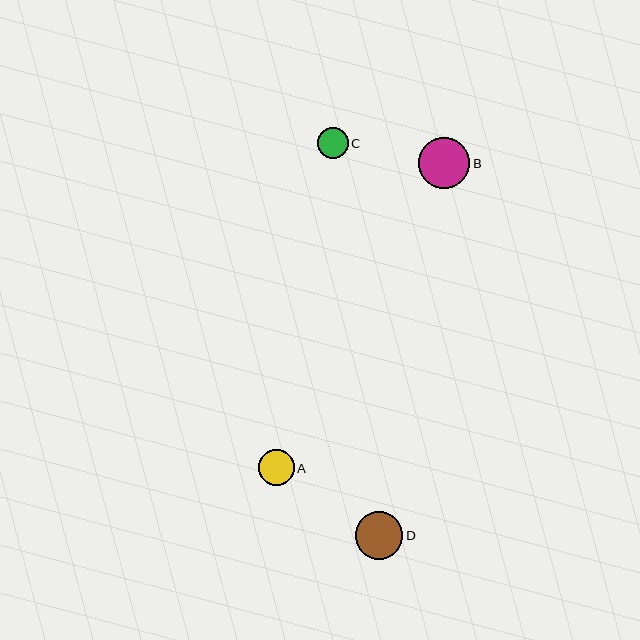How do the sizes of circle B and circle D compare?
Circle B and circle D are approximately the same size.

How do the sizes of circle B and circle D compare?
Circle B and circle D are approximately the same size.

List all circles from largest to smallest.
From largest to smallest: B, D, A, C.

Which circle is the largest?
Circle B is the largest with a size of approximately 51 pixels.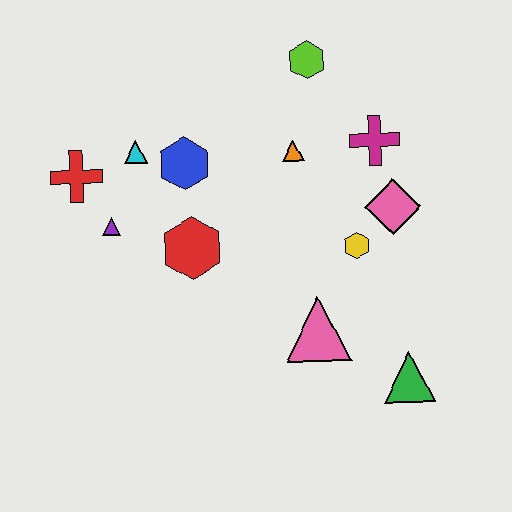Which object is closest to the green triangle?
The pink triangle is closest to the green triangle.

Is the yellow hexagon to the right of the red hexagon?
Yes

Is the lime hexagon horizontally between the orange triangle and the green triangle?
Yes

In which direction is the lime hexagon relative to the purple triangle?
The lime hexagon is to the right of the purple triangle.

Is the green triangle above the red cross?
No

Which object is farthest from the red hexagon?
The green triangle is farthest from the red hexagon.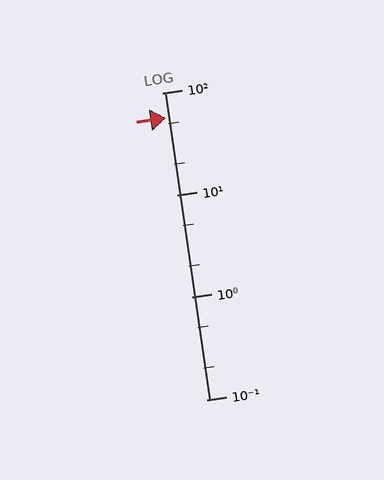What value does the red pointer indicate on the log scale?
The pointer indicates approximately 57.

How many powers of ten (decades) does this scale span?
The scale spans 3 decades, from 0.1 to 100.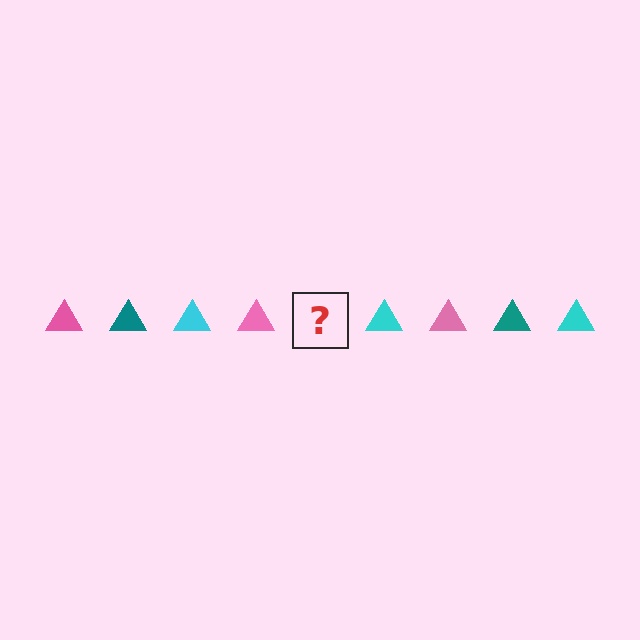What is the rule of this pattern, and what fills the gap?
The rule is that the pattern cycles through pink, teal, cyan triangles. The gap should be filled with a teal triangle.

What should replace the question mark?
The question mark should be replaced with a teal triangle.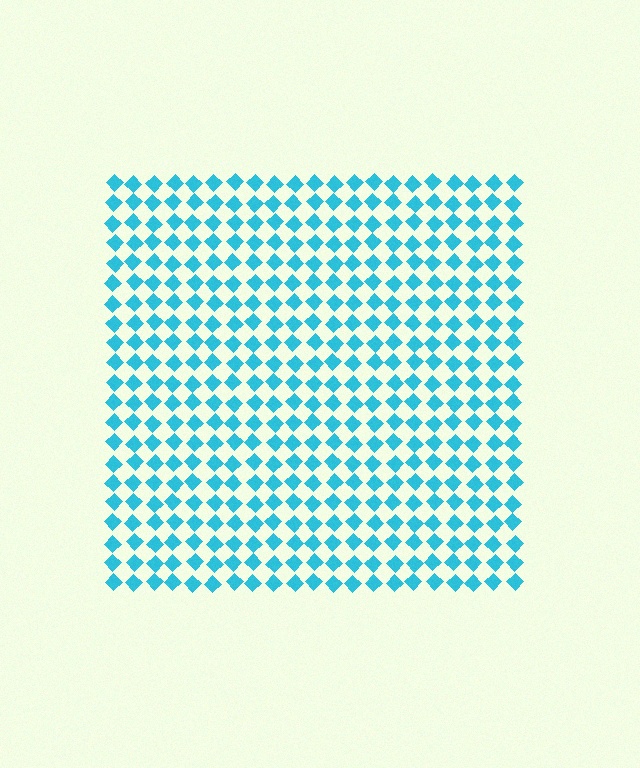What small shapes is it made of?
It is made of small diamonds.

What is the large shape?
The large shape is a square.